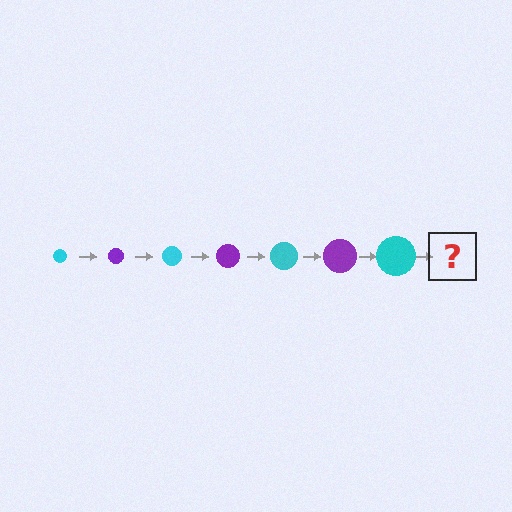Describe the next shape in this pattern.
It should be a purple circle, larger than the previous one.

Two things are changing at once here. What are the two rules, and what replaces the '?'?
The two rules are that the circle grows larger each step and the color cycles through cyan and purple. The '?' should be a purple circle, larger than the previous one.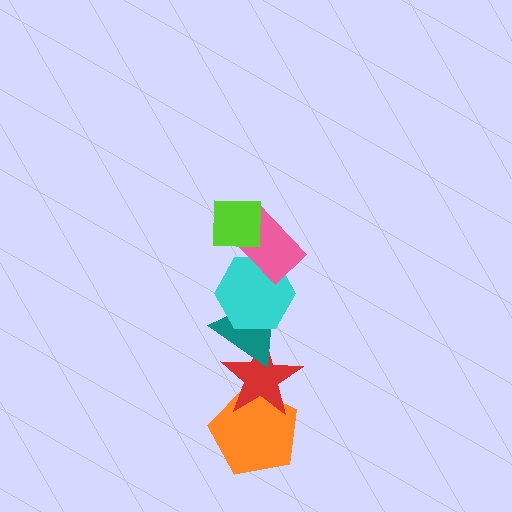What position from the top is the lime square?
The lime square is 1st from the top.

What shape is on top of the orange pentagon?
The red star is on top of the orange pentagon.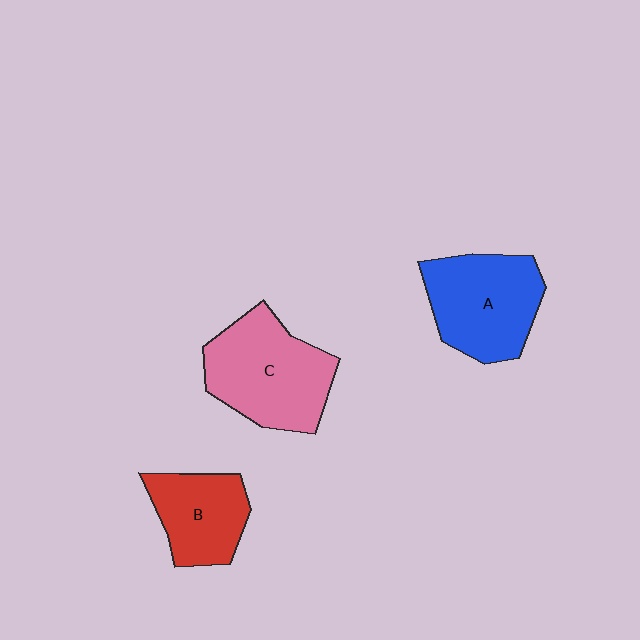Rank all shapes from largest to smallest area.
From largest to smallest: C (pink), A (blue), B (red).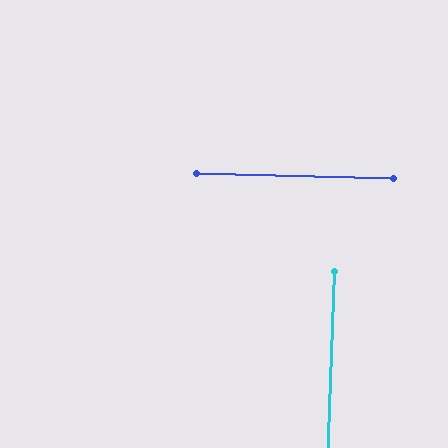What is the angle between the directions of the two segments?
Approximately 89 degrees.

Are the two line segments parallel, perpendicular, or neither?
Perpendicular — they meet at approximately 89°.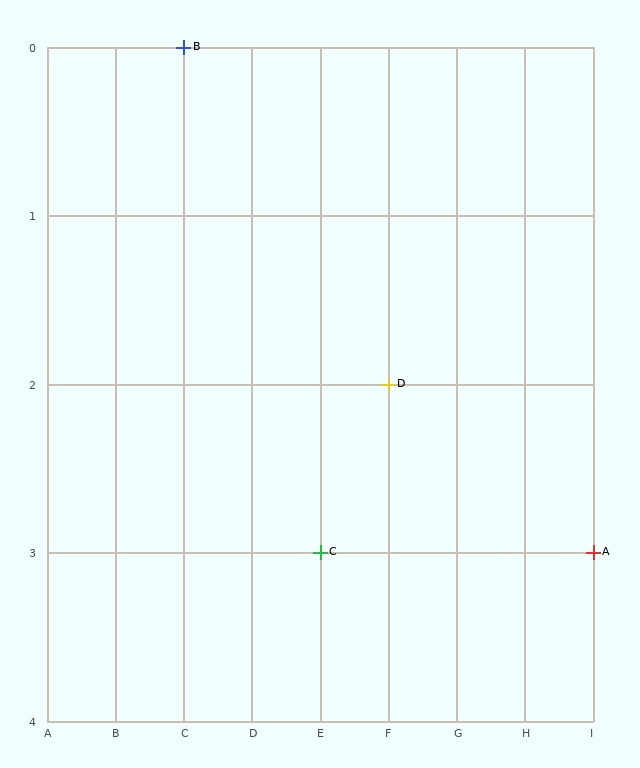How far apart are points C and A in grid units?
Points C and A are 4 columns apart.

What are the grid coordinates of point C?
Point C is at grid coordinates (E, 3).